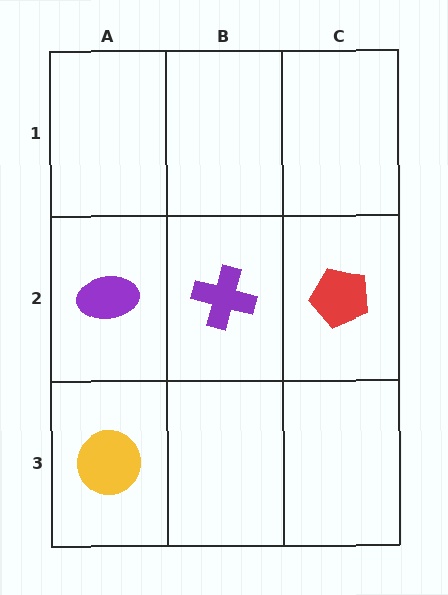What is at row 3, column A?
A yellow circle.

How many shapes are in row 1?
0 shapes.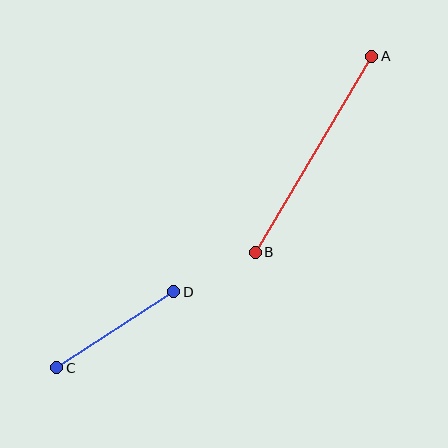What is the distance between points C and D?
The distance is approximately 139 pixels.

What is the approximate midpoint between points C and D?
The midpoint is at approximately (115, 330) pixels.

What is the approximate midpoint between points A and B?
The midpoint is at approximately (313, 154) pixels.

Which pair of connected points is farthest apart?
Points A and B are farthest apart.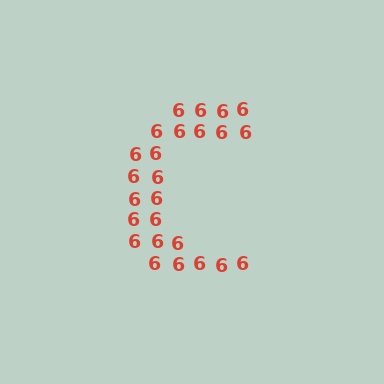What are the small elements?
The small elements are digit 6's.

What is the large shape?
The large shape is the letter C.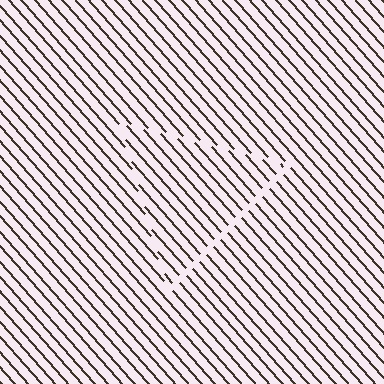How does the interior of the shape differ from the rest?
The interior of the shape contains the same grating, shifted by half a period — the contour is defined by the phase discontinuity where line-ends from the inner and outer gratings abut.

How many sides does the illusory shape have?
3 sides — the line-ends trace a triangle.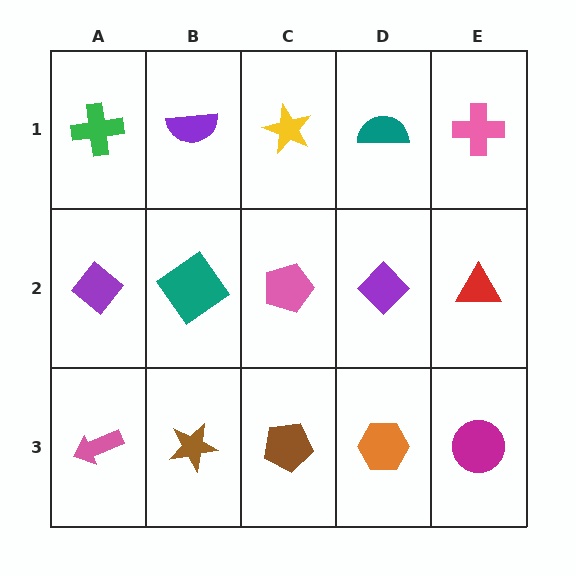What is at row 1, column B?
A purple semicircle.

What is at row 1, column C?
A yellow star.